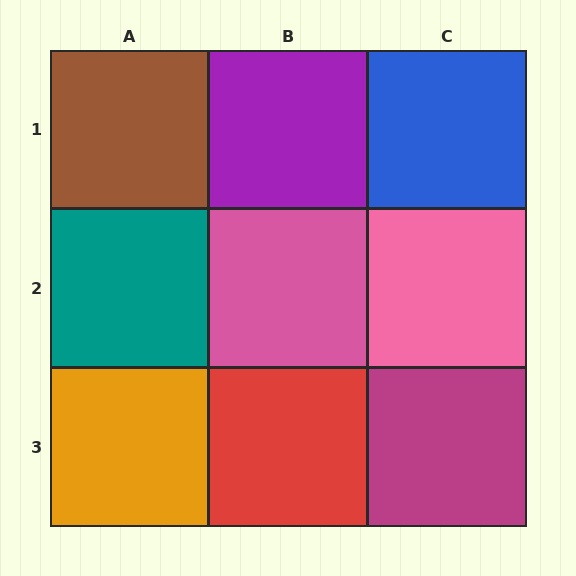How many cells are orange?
1 cell is orange.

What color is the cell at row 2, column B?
Pink.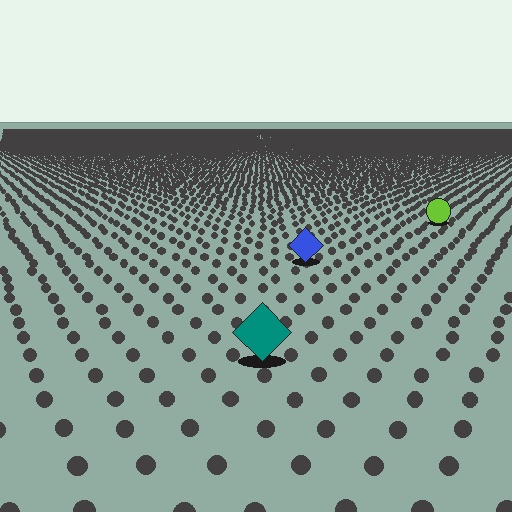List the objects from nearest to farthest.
From nearest to farthest: the teal diamond, the blue diamond, the lime circle.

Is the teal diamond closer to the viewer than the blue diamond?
Yes. The teal diamond is closer — you can tell from the texture gradient: the ground texture is coarser near it.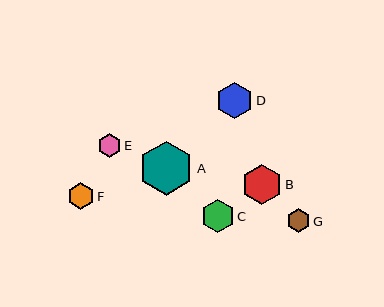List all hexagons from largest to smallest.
From largest to smallest: A, B, D, C, F, E, G.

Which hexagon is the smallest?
Hexagon G is the smallest with a size of approximately 23 pixels.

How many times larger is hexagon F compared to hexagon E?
Hexagon F is approximately 1.1 times the size of hexagon E.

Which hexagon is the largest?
Hexagon A is the largest with a size of approximately 54 pixels.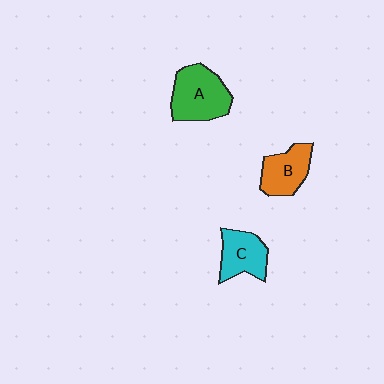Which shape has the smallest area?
Shape C (cyan).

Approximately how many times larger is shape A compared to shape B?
Approximately 1.3 times.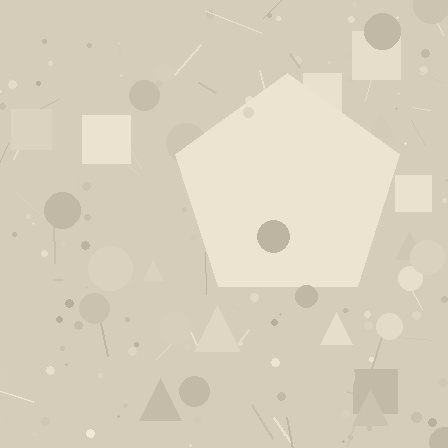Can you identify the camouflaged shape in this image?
The camouflaged shape is a pentagon.